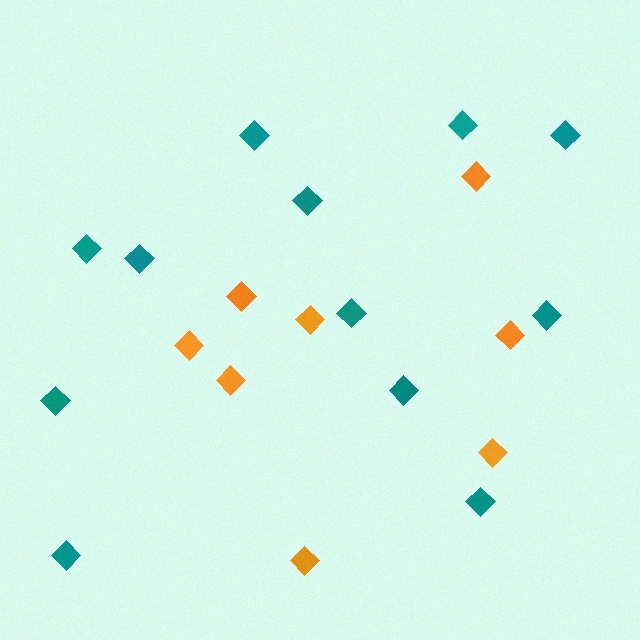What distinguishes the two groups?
There are 2 groups: one group of orange diamonds (8) and one group of teal diamonds (12).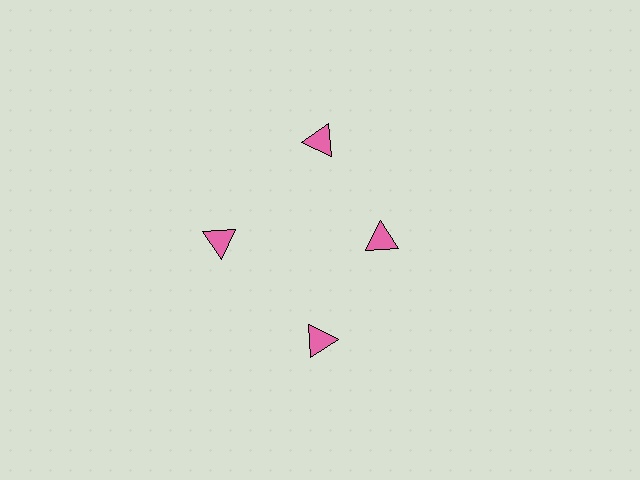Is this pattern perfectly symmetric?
No. The 4 pink triangles are arranged in a ring, but one element near the 3 o'clock position is pulled inward toward the center, breaking the 4-fold rotational symmetry.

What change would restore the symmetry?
The symmetry would be restored by moving it outward, back onto the ring so that all 4 triangles sit at equal angles and equal distance from the center.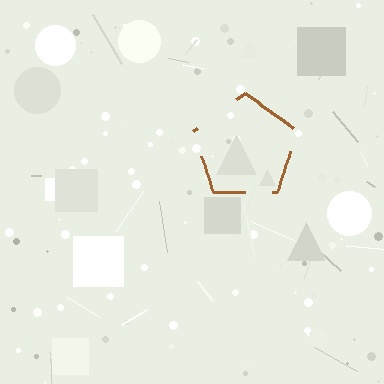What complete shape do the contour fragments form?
The contour fragments form a pentagon.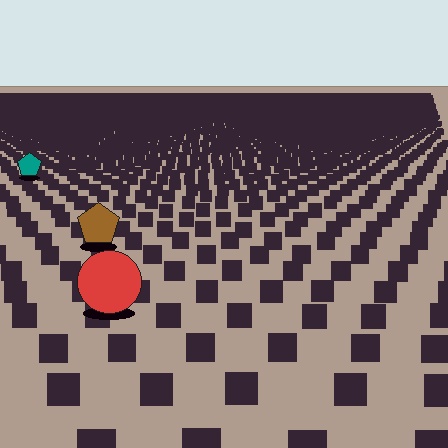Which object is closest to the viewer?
The red circle is closest. The texture marks near it are larger and more spread out.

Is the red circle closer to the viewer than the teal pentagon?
Yes. The red circle is closer — you can tell from the texture gradient: the ground texture is coarser near it.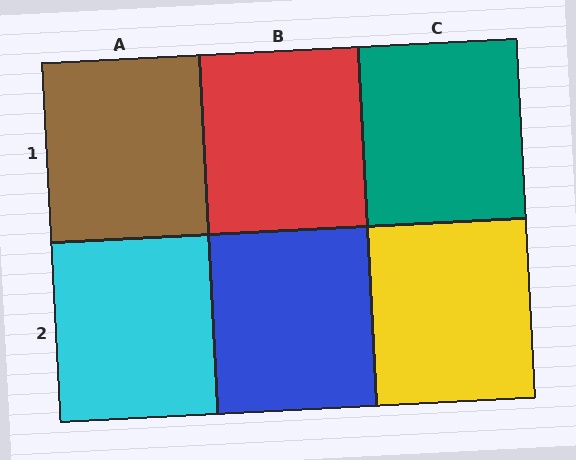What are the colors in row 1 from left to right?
Brown, red, teal.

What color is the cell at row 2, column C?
Yellow.